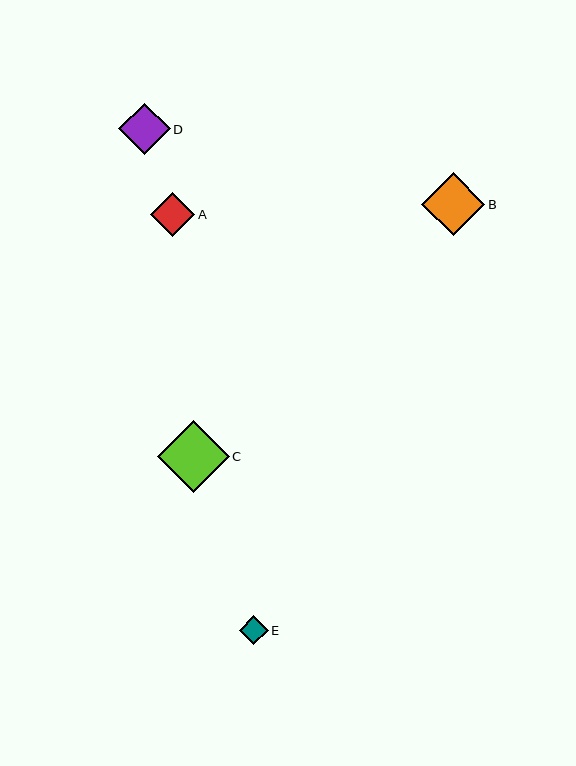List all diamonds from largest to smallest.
From largest to smallest: C, B, D, A, E.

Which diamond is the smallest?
Diamond E is the smallest with a size of approximately 29 pixels.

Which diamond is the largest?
Diamond C is the largest with a size of approximately 72 pixels.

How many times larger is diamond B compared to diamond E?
Diamond B is approximately 2.2 times the size of diamond E.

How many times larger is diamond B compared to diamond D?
Diamond B is approximately 1.2 times the size of diamond D.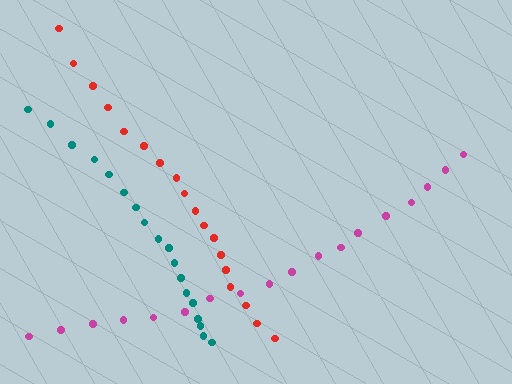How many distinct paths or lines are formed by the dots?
There are 3 distinct paths.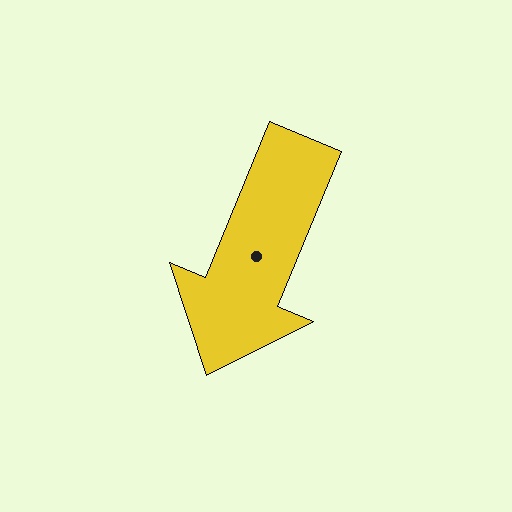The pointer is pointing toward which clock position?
Roughly 7 o'clock.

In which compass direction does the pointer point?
South.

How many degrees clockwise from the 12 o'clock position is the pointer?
Approximately 202 degrees.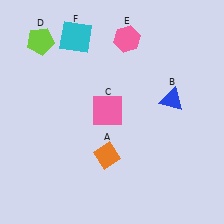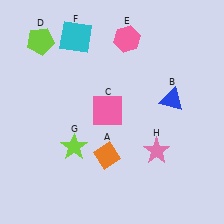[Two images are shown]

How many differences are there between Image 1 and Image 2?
There are 2 differences between the two images.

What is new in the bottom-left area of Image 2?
A lime star (G) was added in the bottom-left area of Image 2.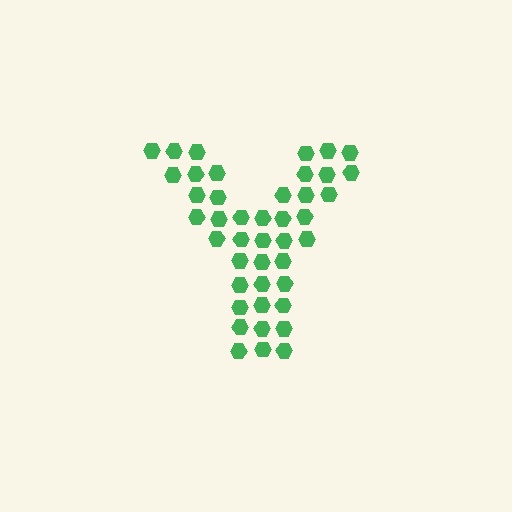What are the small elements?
The small elements are hexagons.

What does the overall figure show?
The overall figure shows the letter Y.